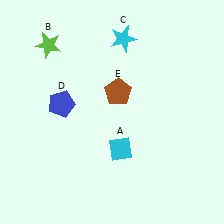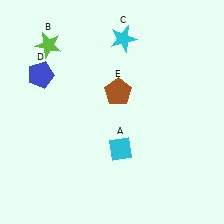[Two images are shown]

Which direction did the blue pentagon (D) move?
The blue pentagon (D) moved up.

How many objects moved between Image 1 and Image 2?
1 object moved between the two images.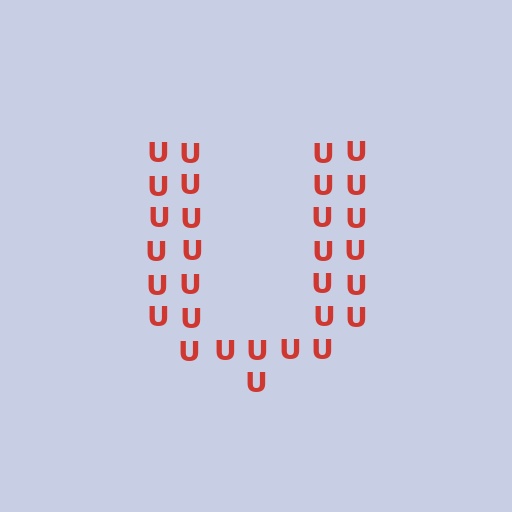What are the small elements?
The small elements are letter U's.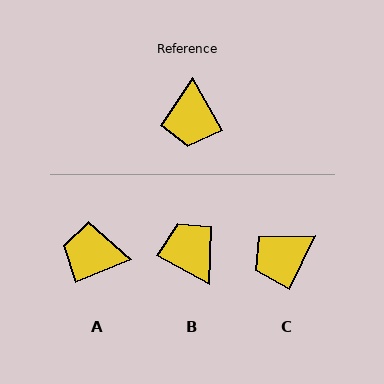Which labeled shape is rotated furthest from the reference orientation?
B, about 148 degrees away.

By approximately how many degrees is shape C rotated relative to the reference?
Approximately 55 degrees clockwise.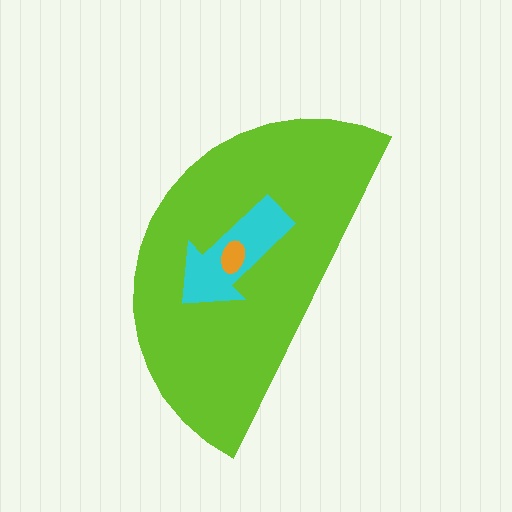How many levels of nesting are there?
3.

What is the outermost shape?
The lime semicircle.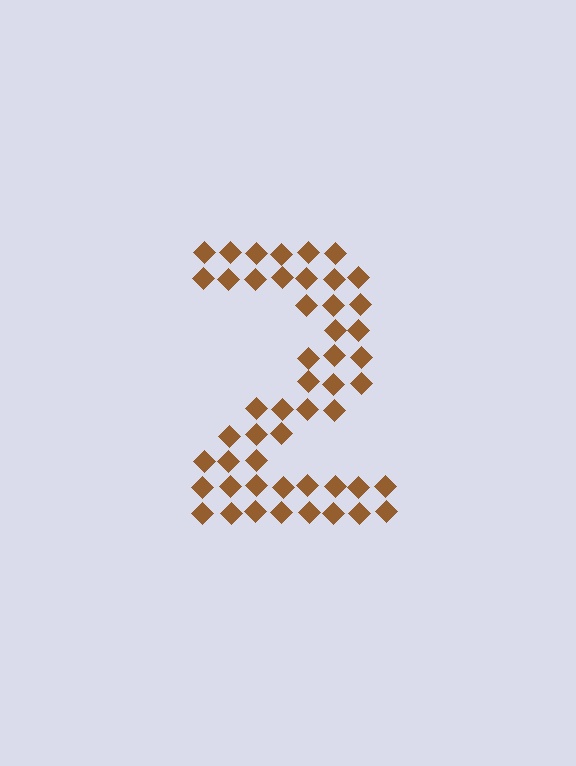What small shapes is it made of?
It is made of small diamonds.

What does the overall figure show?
The overall figure shows the digit 2.